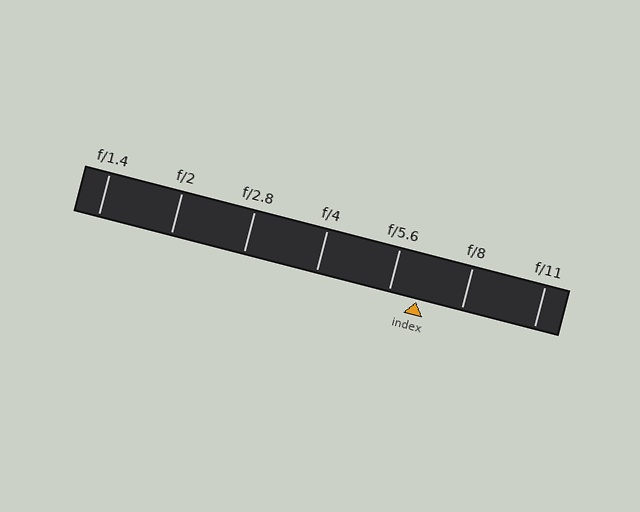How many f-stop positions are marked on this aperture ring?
There are 7 f-stop positions marked.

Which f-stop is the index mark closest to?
The index mark is closest to f/5.6.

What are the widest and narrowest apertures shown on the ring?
The widest aperture shown is f/1.4 and the narrowest is f/11.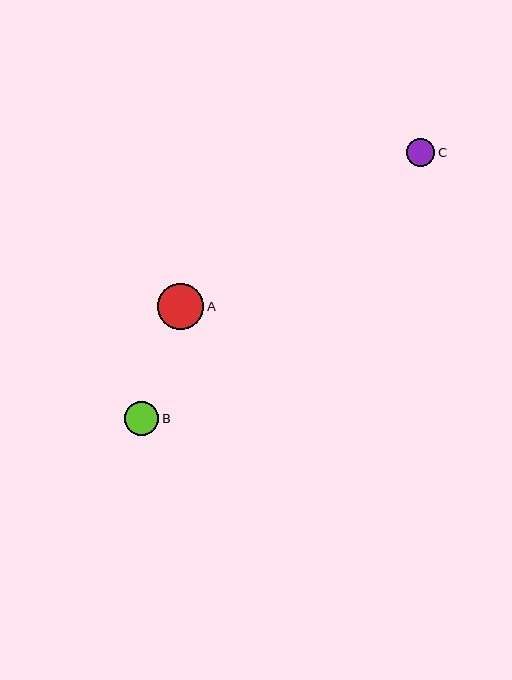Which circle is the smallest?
Circle C is the smallest with a size of approximately 28 pixels.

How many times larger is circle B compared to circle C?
Circle B is approximately 1.2 times the size of circle C.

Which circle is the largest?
Circle A is the largest with a size of approximately 47 pixels.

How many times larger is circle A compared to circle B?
Circle A is approximately 1.4 times the size of circle B.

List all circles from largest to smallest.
From largest to smallest: A, B, C.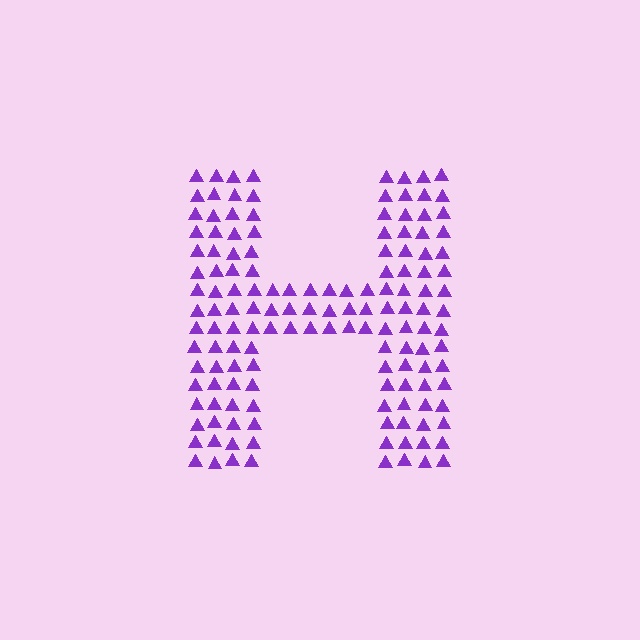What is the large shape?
The large shape is the letter H.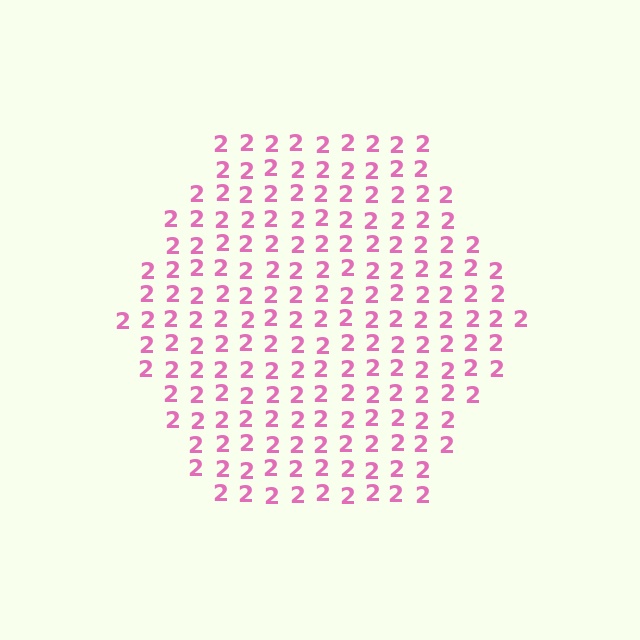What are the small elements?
The small elements are digit 2's.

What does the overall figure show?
The overall figure shows a hexagon.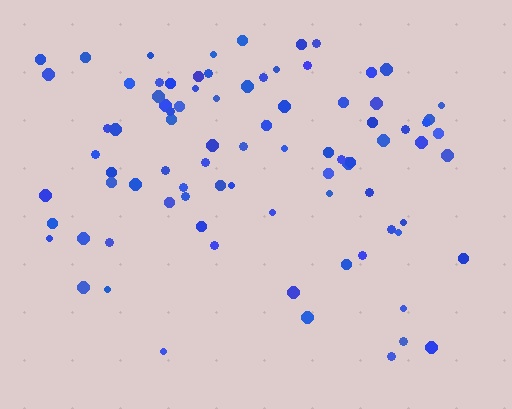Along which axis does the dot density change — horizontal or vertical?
Vertical.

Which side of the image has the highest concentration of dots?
The top.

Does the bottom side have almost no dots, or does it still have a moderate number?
Still a moderate number, just noticeably fewer than the top.